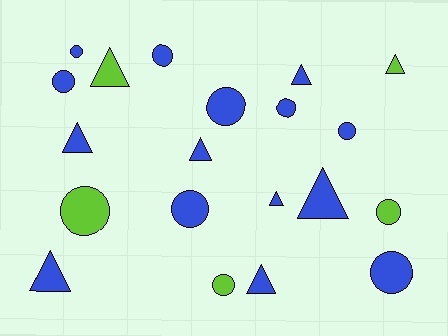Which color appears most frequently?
Blue, with 15 objects.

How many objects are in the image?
There are 20 objects.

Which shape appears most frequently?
Circle, with 11 objects.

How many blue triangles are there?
There are 7 blue triangles.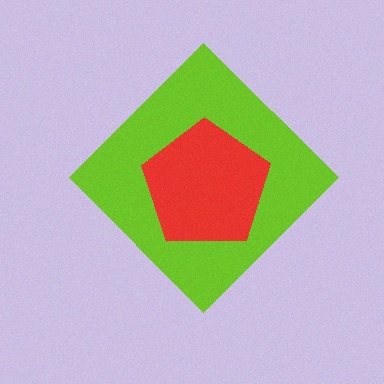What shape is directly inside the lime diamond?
The red pentagon.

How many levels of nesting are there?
2.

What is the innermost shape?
The red pentagon.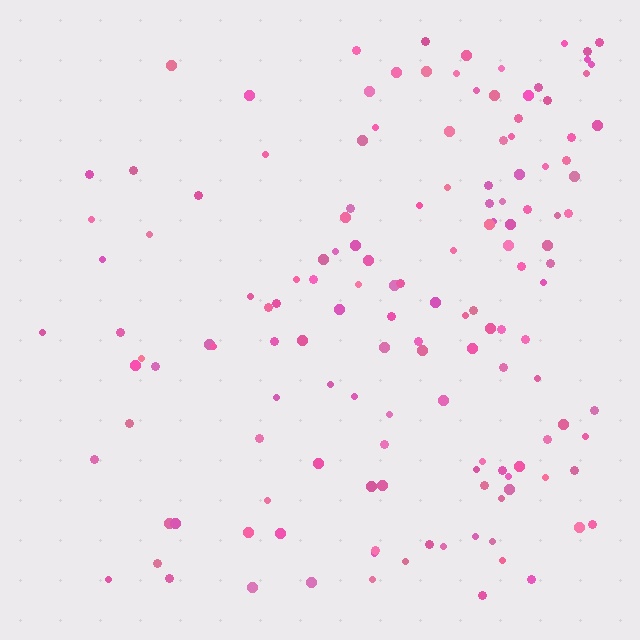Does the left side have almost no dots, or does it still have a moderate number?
Still a moderate number, just noticeably fewer than the right.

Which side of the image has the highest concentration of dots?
The right.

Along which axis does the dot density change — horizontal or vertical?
Horizontal.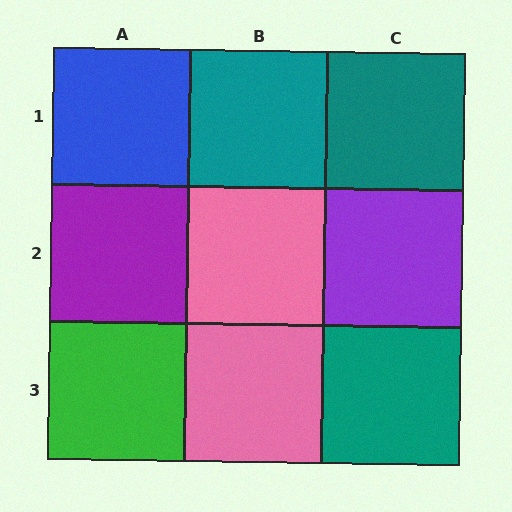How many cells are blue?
1 cell is blue.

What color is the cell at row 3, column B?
Pink.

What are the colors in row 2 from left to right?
Purple, pink, purple.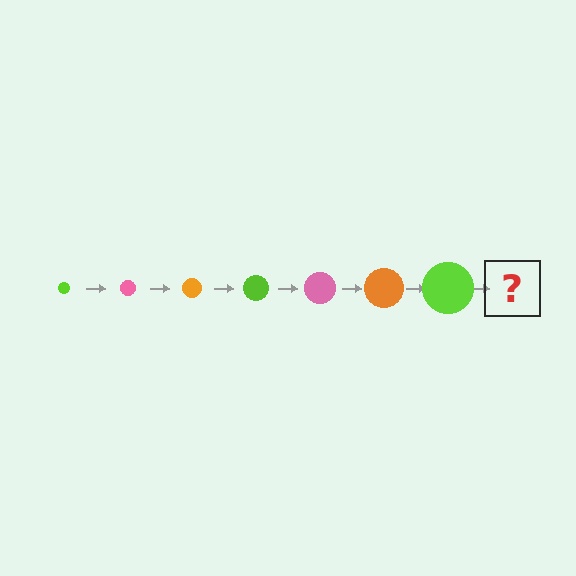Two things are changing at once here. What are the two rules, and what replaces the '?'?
The two rules are that the circle grows larger each step and the color cycles through lime, pink, and orange. The '?' should be a pink circle, larger than the previous one.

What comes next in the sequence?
The next element should be a pink circle, larger than the previous one.